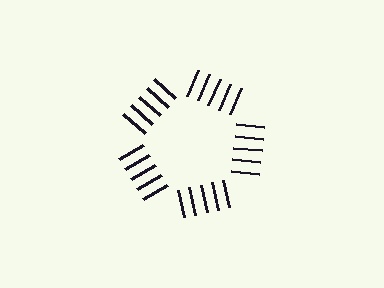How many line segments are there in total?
25 — 5 along each of the 5 edges.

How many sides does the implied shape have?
5 sides — the line-ends trace a pentagon.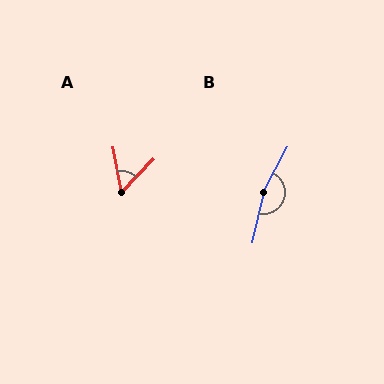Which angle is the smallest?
A, at approximately 54 degrees.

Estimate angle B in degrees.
Approximately 164 degrees.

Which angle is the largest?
B, at approximately 164 degrees.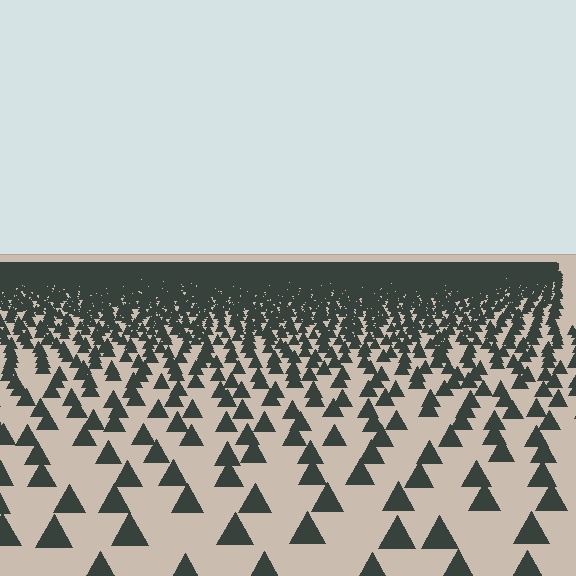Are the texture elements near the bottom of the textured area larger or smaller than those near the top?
Larger. Near the bottom, elements are closer to the viewer and appear at a bigger on-screen size.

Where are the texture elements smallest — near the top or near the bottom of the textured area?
Near the top.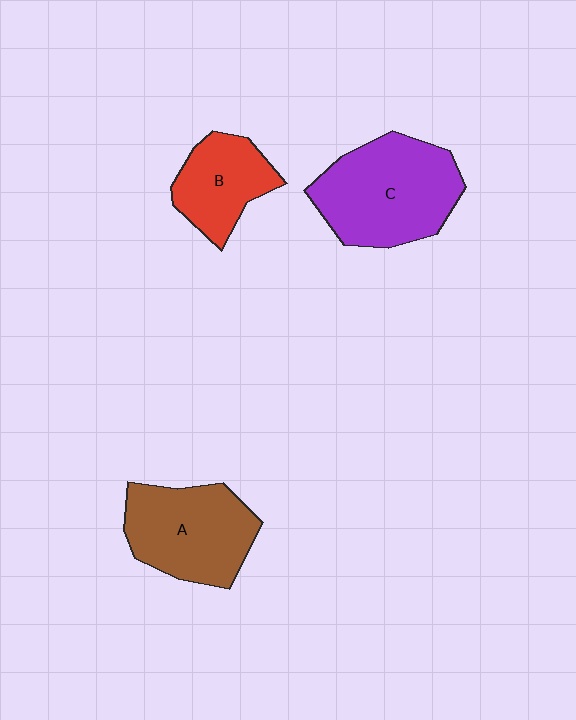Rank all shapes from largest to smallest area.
From largest to smallest: C (purple), A (brown), B (red).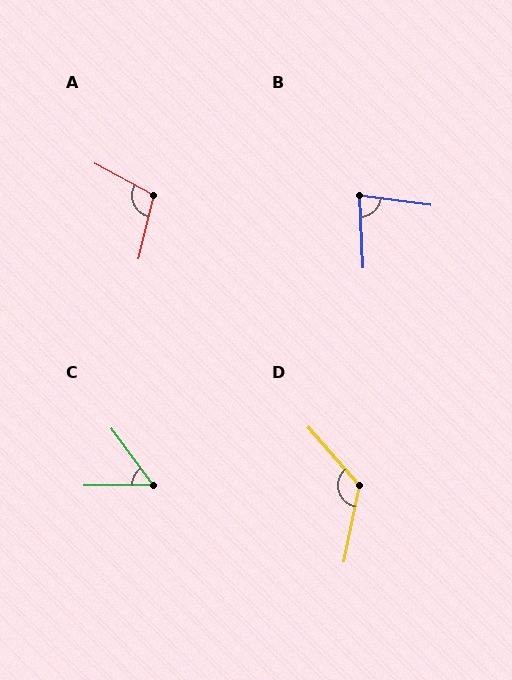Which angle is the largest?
D, at approximately 127 degrees.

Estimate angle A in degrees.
Approximately 105 degrees.